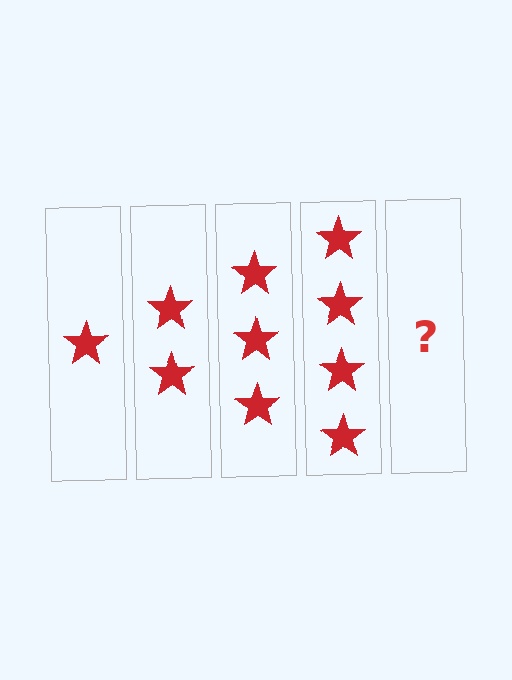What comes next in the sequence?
The next element should be 5 stars.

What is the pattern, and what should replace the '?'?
The pattern is that each step adds one more star. The '?' should be 5 stars.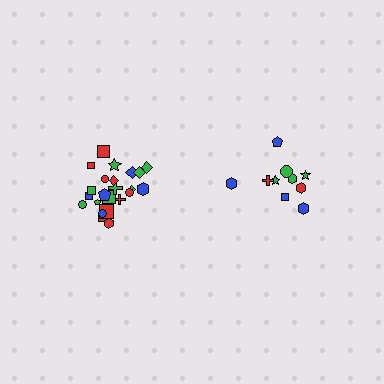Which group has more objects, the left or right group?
The left group.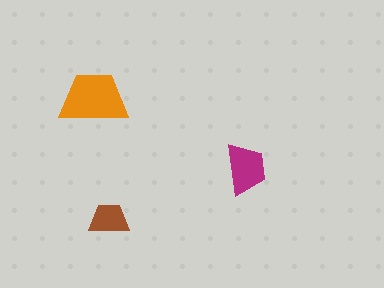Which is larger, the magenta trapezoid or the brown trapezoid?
The magenta one.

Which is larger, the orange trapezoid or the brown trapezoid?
The orange one.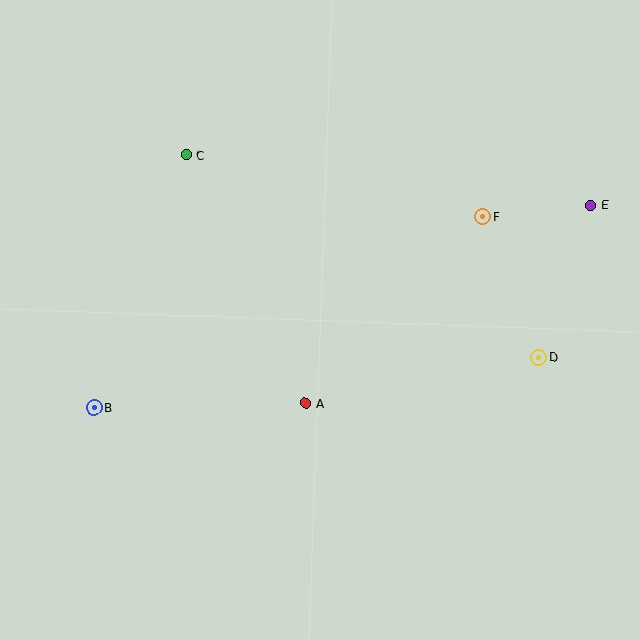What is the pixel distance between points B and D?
The distance between B and D is 447 pixels.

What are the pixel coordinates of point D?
Point D is at (538, 357).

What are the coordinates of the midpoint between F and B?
The midpoint between F and B is at (288, 312).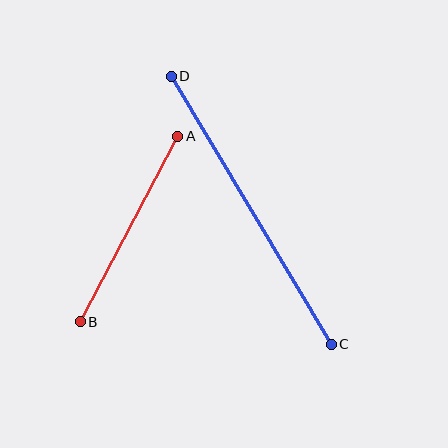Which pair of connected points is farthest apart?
Points C and D are farthest apart.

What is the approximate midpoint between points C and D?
The midpoint is at approximately (251, 210) pixels.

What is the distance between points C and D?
The distance is approximately 312 pixels.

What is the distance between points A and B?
The distance is approximately 209 pixels.